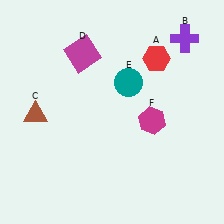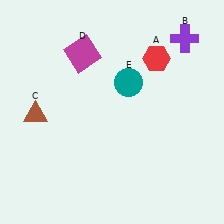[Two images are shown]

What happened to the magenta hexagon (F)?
The magenta hexagon (F) was removed in Image 2. It was in the bottom-right area of Image 1.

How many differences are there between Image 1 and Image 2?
There is 1 difference between the two images.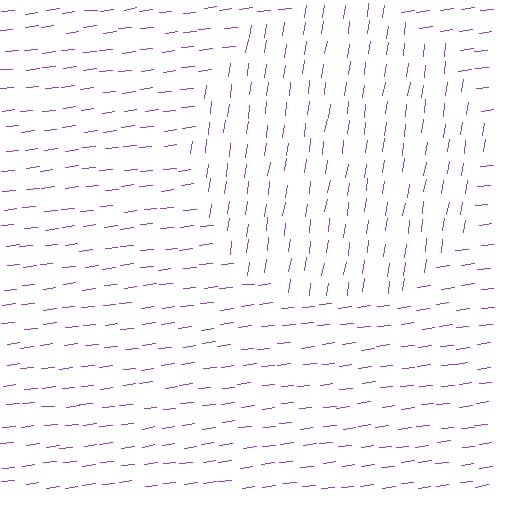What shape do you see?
I see a circle.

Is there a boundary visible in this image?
Yes, there is a texture boundary formed by a change in line orientation.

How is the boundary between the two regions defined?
The boundary is defined purely by a change in line orientation (approximately 75 degrees difference). All lines are the same color and thickness.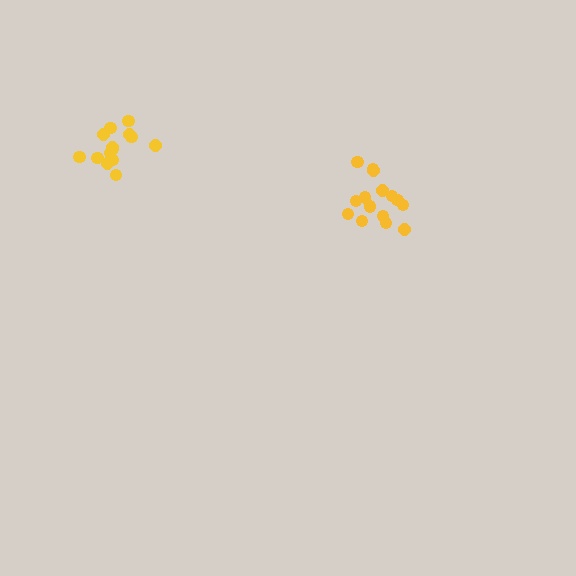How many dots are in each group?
Group 1: 15 dots, Group 2: 14 dots (29 total).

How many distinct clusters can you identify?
There are 2 distinct clusters.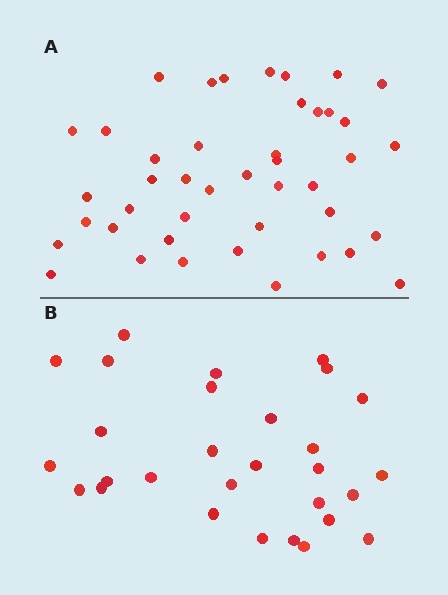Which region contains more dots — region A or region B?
Region A (the top region) has more dots.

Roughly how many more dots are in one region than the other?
Region A has approximately 15 more dots than region B.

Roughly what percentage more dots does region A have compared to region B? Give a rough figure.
About 50% more.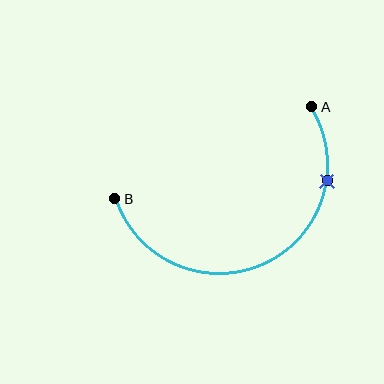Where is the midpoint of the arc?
The arc midpoint is the point on the curve farthest from the straight line joining A and B. It sits below that line.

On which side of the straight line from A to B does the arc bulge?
The arc bulges below the straight line connecting A and B.